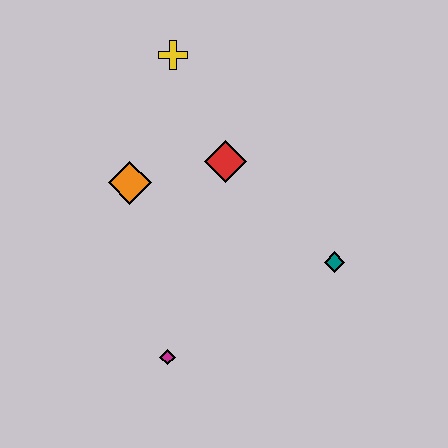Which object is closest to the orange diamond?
The red diamond is closest to the orange diamond.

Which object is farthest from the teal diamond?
The yellow cross is farthest from the teal diamond.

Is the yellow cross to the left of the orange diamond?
No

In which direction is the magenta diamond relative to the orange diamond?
The magenta diamond is below the orange diamond.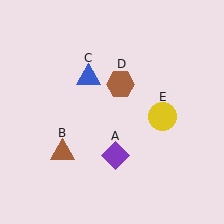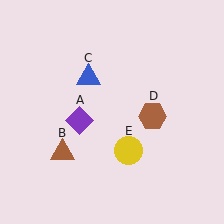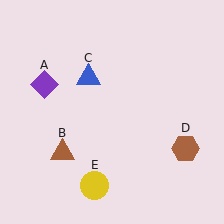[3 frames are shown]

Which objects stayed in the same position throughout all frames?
Brown triangle (object B) and blue triangle (object C) remained stationary.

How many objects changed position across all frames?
3 objects changed position: purple diamond (object A), brown hexagon (object D), yellow circle (object E).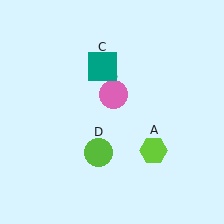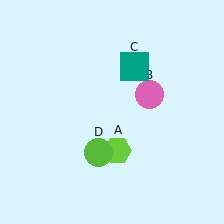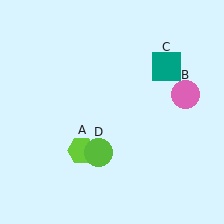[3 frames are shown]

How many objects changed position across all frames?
3 objects changed position: lime hexagon (object A), pink circle (object B), teal square (object C).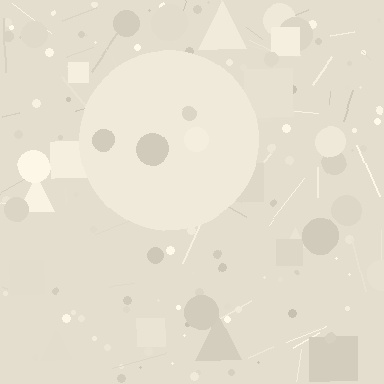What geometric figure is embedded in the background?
A circle is embedded in the background.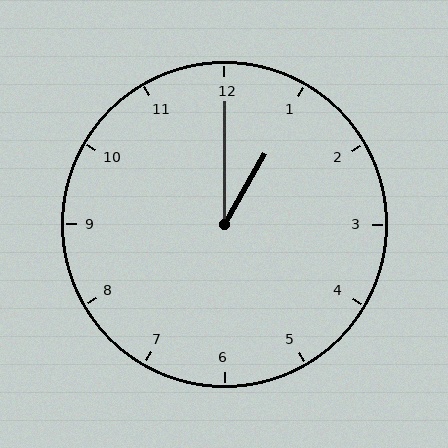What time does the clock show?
1:00.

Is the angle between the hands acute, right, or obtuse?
It is acute.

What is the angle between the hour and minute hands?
Approximately 30 degrees.